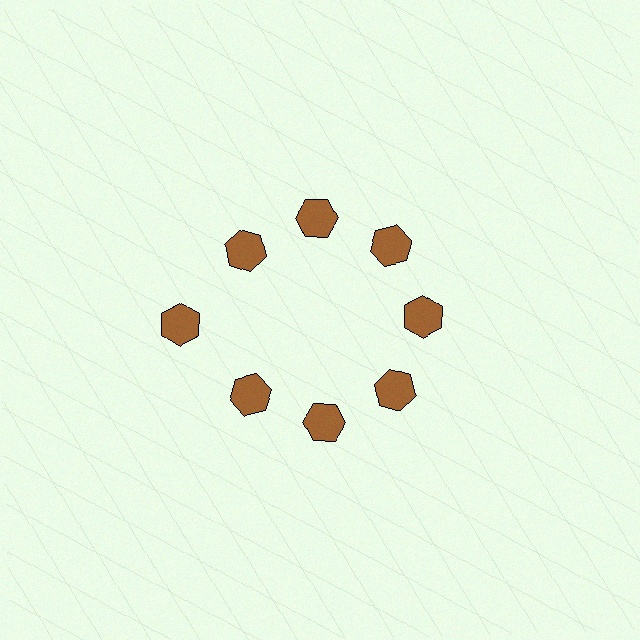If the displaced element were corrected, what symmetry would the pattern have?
It would have 8-fold rotational symmetry — the pattern would map onto itself every 45 degrees.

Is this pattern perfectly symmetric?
No. The 8 brown hexagons are arranged in a ring, but one element near the 9 o'clock position is pushed outward from the center, breaking the 8-fold rotational symmetry.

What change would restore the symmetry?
The symmetry would be restored by moving it inward, back onto the ring so that all 8 hexagons sit at equal angles and equal distance from the center.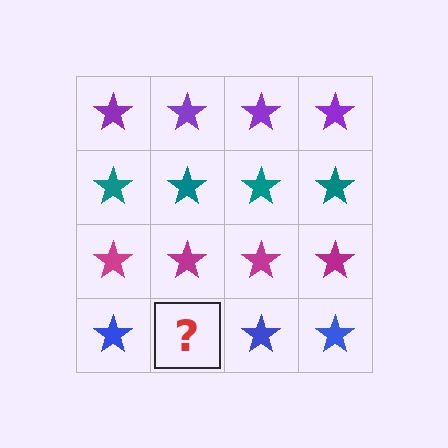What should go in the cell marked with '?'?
The missing cell should contain a blue star.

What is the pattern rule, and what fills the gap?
The rule is that each row has a consistent color. The gap should be filled with a blue star.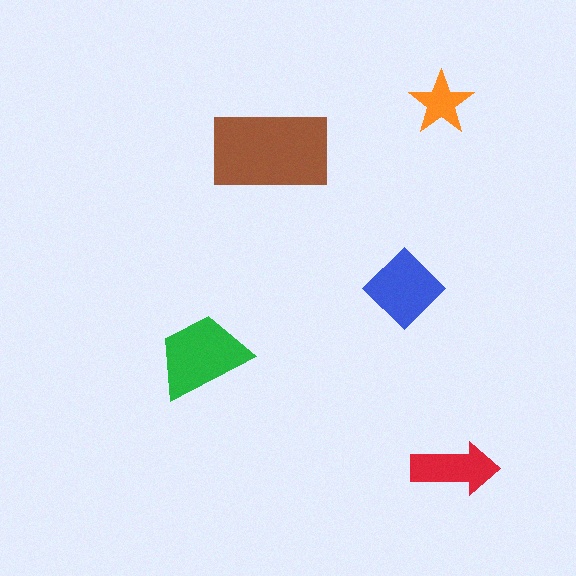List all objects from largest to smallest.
The brown rectangle, the green trapezoid, the blue diamond, the red arrow, the orange star.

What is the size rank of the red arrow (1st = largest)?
4th.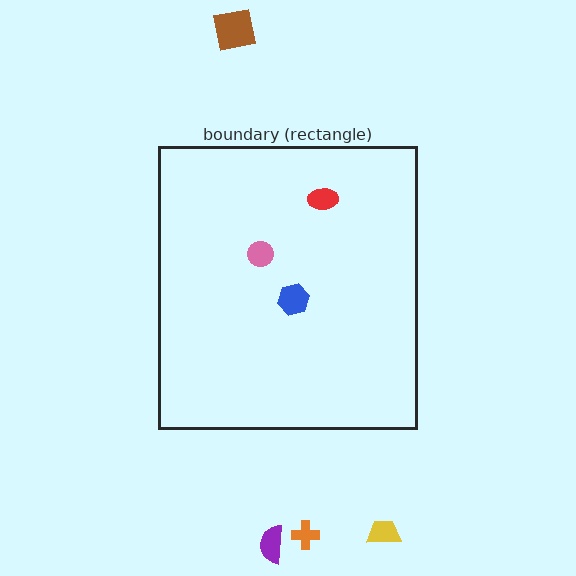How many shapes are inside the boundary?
3 inside, 4 outside.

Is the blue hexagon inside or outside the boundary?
Inside.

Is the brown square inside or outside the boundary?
Outside.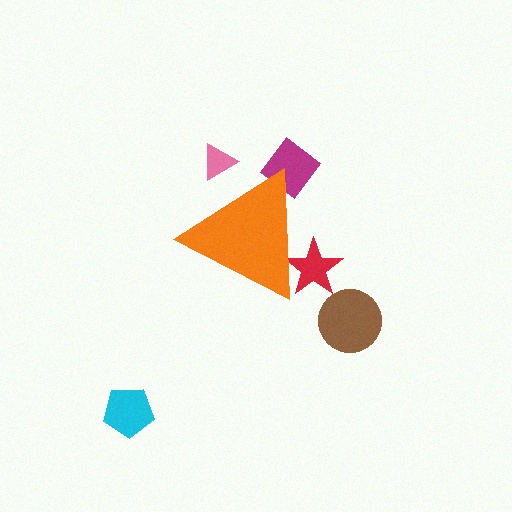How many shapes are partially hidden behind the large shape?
3 shapes are partially hidden.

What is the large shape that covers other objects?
An orange triangle.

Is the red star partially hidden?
Yes, the red star is partially hidden behind the orange triangle.